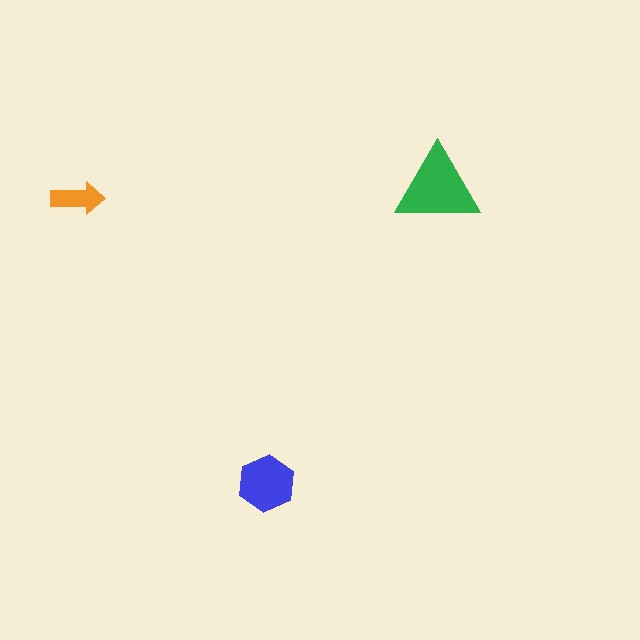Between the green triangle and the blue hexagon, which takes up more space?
The green triangle.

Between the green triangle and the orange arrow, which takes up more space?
The green triangle.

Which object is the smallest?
The orange arrow.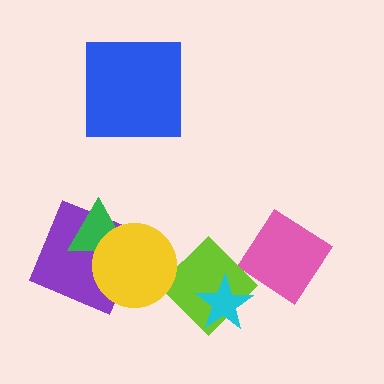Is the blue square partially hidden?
No, no other shape covers it.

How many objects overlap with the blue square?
0 objects overlap with the blue square.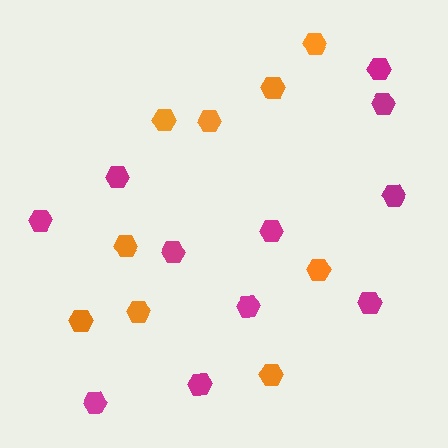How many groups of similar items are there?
There are 2 groups: one group of magenta hexagons (11) and one group of orange hexagons (9).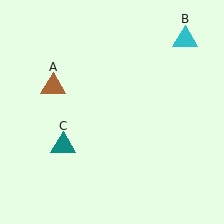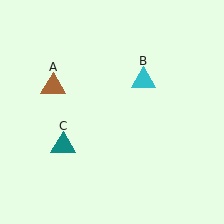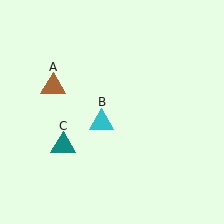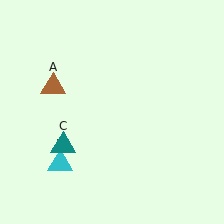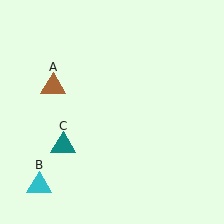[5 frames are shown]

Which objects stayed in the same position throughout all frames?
Brown triangle (object A) and teal triangle (object C) remained stationary.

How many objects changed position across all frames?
1 object changed position: cyan triangle (object B).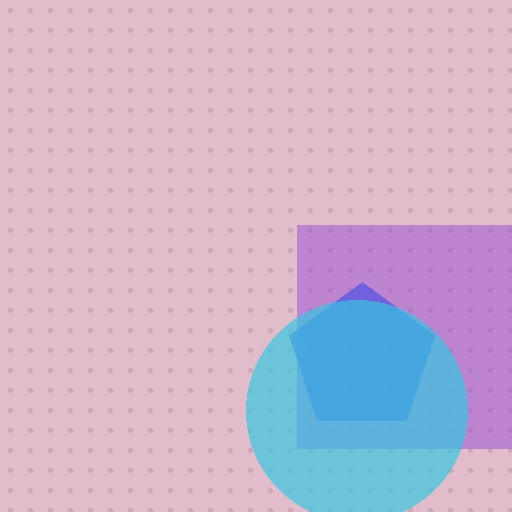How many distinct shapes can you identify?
There are 3 distinct shapes: a purple square, a blue pentagon, a cyan circle.